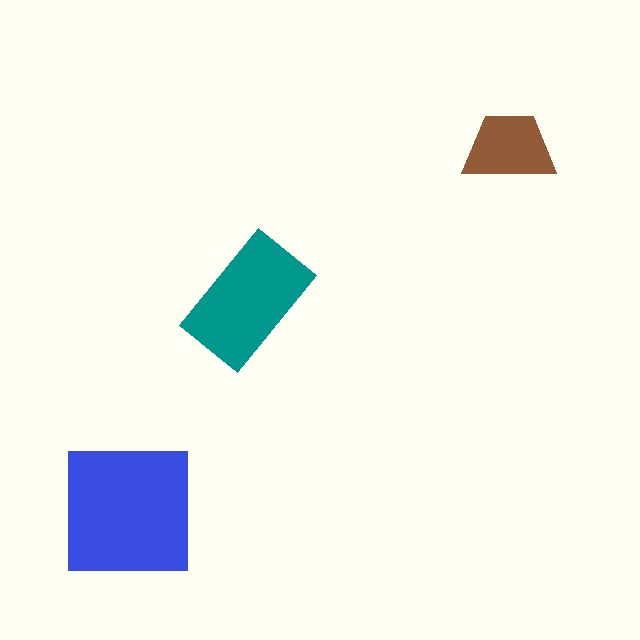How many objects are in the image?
There are 3 objects in the image.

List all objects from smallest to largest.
The brown trapezoid, the teal rectangle, the blue square.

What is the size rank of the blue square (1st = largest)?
1st.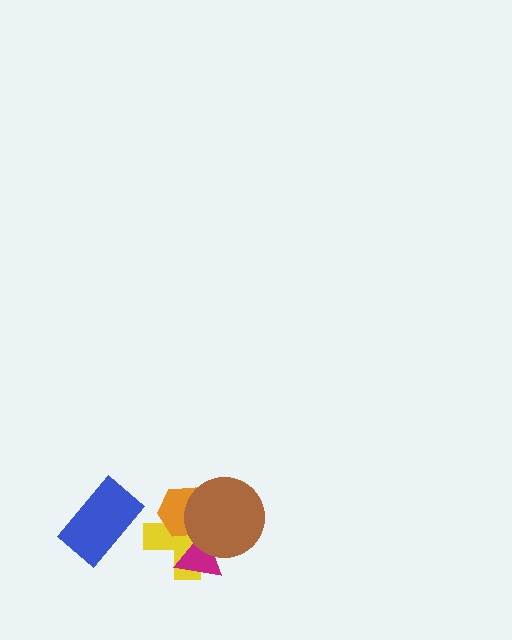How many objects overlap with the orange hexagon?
3 objects overlap with the orange hexagon.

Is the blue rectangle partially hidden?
No, no other shape covers it.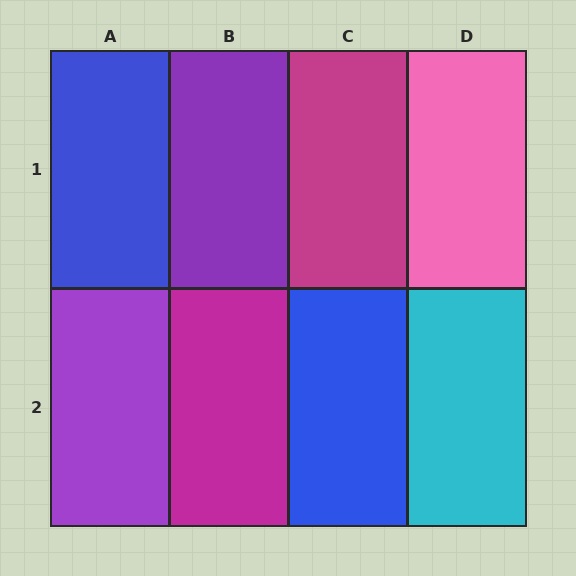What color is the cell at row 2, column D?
Cyan.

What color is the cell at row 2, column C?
Blue.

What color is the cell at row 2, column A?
Purple.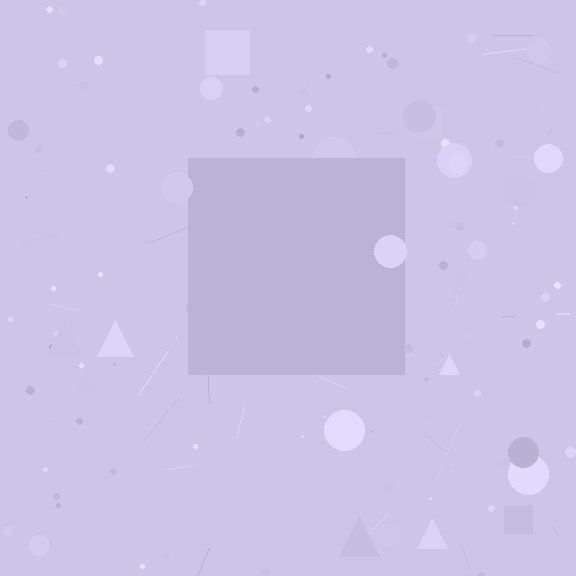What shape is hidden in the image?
A square is hidden in the image.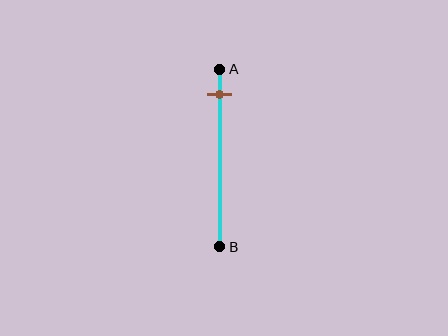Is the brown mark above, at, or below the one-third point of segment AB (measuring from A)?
The brown mark is above the one-third point of segment AB.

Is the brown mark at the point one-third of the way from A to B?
No, the mark is at about 15% from A, not at the 33% one-third point.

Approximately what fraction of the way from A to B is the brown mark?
The brown mark is approximately 15% of the way from A to B.